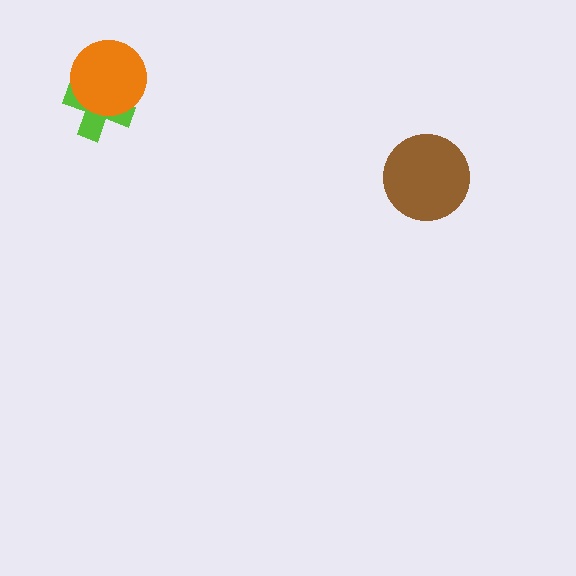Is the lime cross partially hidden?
Yes, it is partially covered by another shape.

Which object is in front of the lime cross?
The orange circle is in front of the lime cross.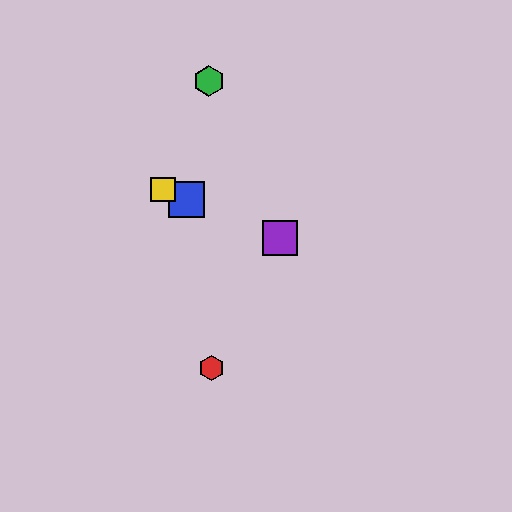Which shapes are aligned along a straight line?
The blue square, the yellow square, the purple square are aligned along a straight line.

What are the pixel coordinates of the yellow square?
The yellow square is at (163, 190).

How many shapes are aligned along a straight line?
3 shapes (the blue square, the yellow square, the purple square) are aligned along a straight line.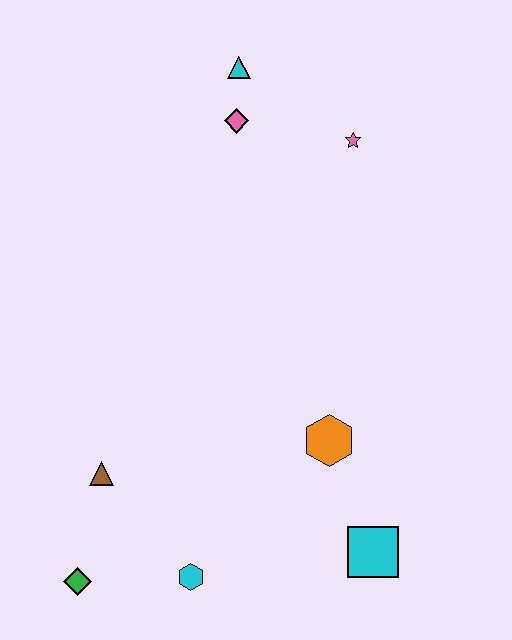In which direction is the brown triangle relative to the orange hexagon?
The brown triangle is to the left of the orange hexagon.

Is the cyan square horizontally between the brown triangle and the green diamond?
No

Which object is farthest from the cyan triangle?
The green diamond is farthest from the cyan triangle.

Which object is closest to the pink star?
The pink diamond is closest to the pink star.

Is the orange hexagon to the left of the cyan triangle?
No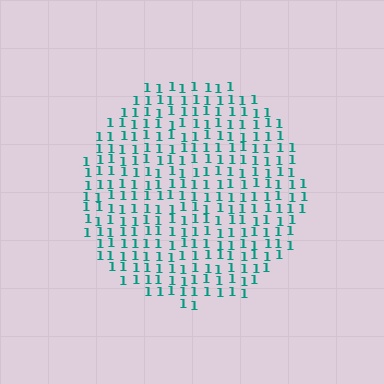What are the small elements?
The small elements are digit 1's.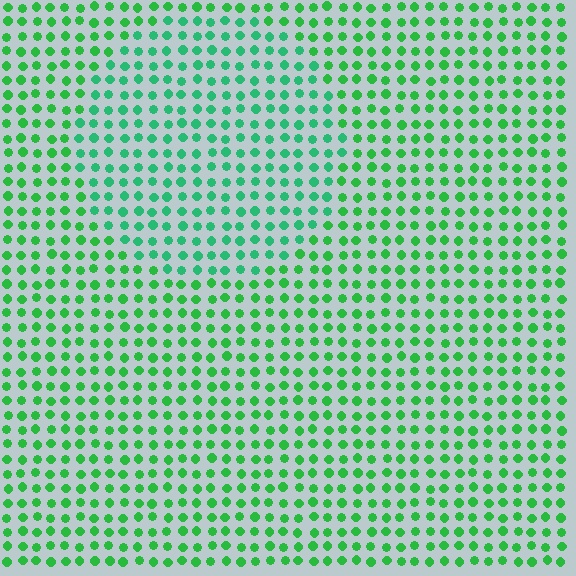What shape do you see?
I see a circle.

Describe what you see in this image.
The image is filled with small green elements in a uniform arrangement. A circle-shaped region is visible where the elements are tinted to a slightly different hue, forming a subtle color boundary.